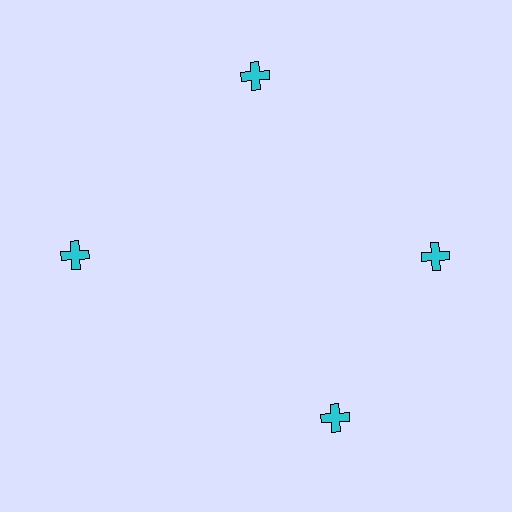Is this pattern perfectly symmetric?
No. The 4 cyan crosses are arranged in a ring, but one element near the 6 o'clock position is rotated out of alignment along the ring, breaking the 4-fold rotational symmetry.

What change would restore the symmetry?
The symmetry would be restored by rotating it back into even spacing with its neighbors so that all 4 crosses sit at equal angles and equal distance from the center.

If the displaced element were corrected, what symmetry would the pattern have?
It would have 4-fold rotational symmetry — the pattern would map onto itself every 90 degrees.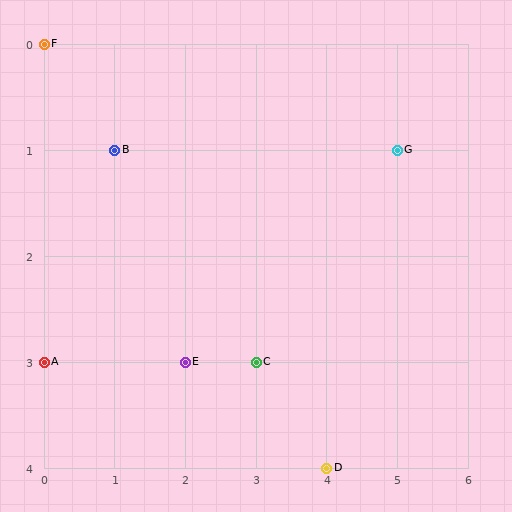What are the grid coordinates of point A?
Point A is at grid coordinates (0, 3).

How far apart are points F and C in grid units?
Points F and C are 3 columns and 3 rows apart (about 4.2 grid units diagonally).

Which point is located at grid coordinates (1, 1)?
Point B is at (1, 1).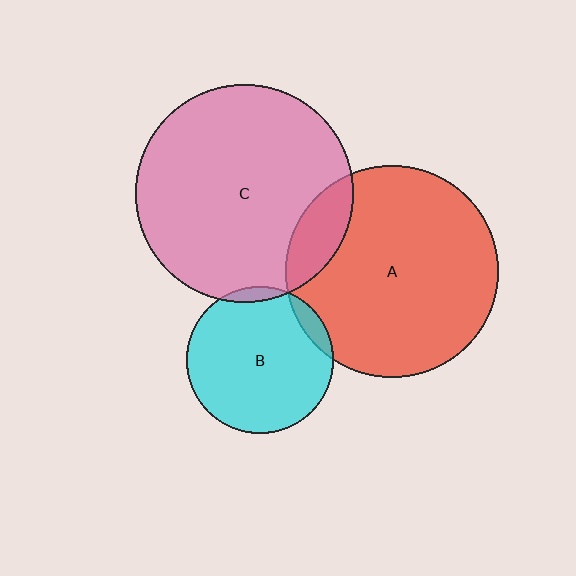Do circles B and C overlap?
Yes.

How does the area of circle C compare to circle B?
Approximately 2.2 times.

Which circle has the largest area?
Circle C (pink).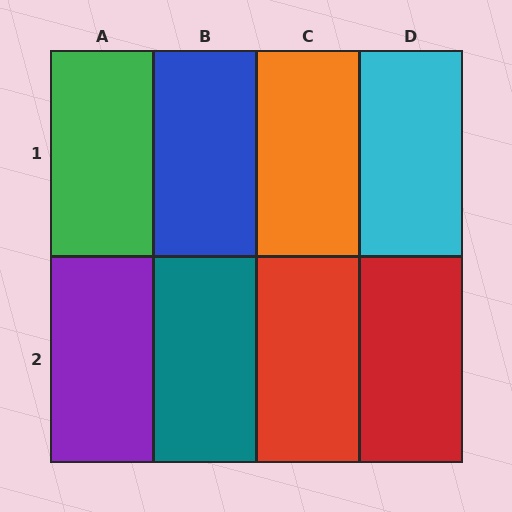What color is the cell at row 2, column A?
Purple.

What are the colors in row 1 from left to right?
Green, blue, orange, cyan.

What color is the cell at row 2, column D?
Red.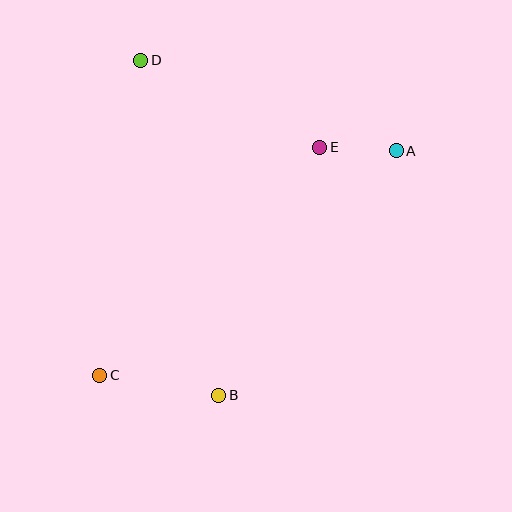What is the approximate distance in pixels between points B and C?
The distance between B and C is approximately 120 pixels.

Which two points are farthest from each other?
Points A and C are farthest from each other.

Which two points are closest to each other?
Points A and E are closest to each other.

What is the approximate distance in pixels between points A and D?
The distance between A and D is approximately 271 pixels.